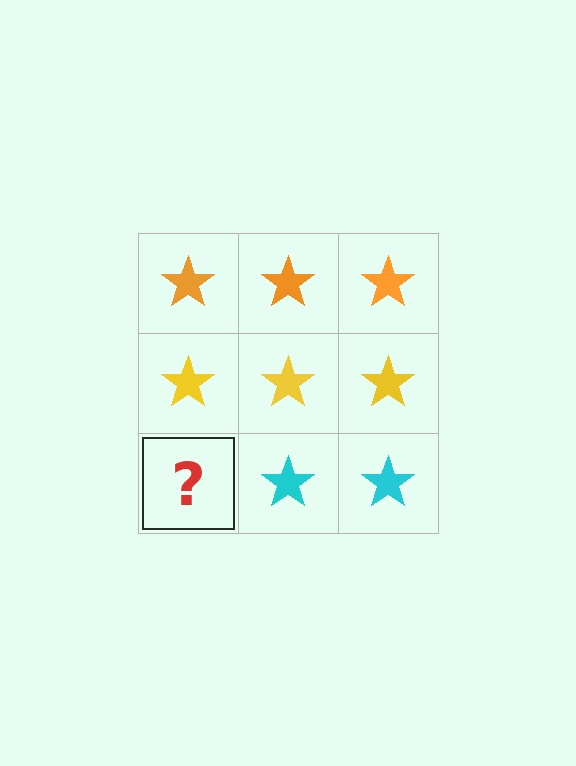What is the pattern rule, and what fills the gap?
The rule is that each row has a consistent color. The gap should be filled with a cyan star.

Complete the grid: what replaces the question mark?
The question mark should be replaced with a cyan star.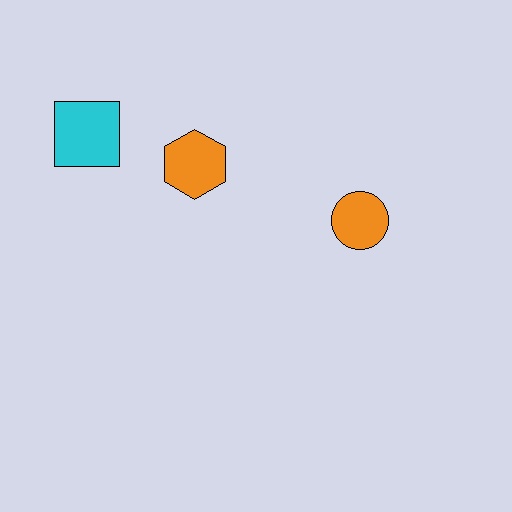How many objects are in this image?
There are 3 objects.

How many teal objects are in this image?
There are no teal objects.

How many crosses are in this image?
There are no crosses.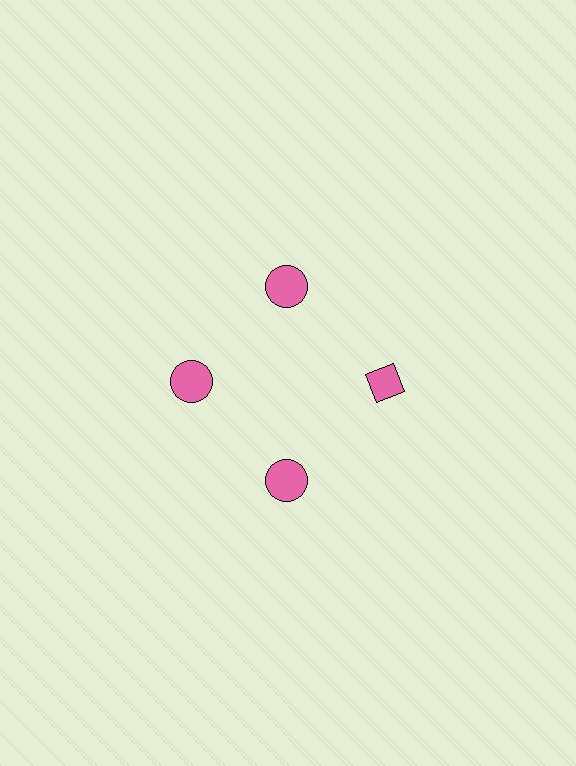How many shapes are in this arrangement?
There are 4 shapes arranged in a ring pattern.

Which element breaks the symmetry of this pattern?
The pink diamond at roughly the 3 o'clock position breaks the symmetry. All other shapes are pink circles.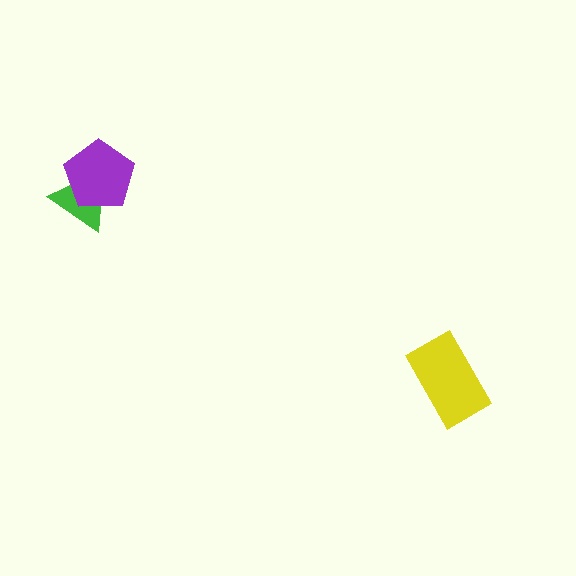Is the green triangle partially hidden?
Yes, it is partially covered by another shape.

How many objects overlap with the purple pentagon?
1 object overlaps with the purple pentagon.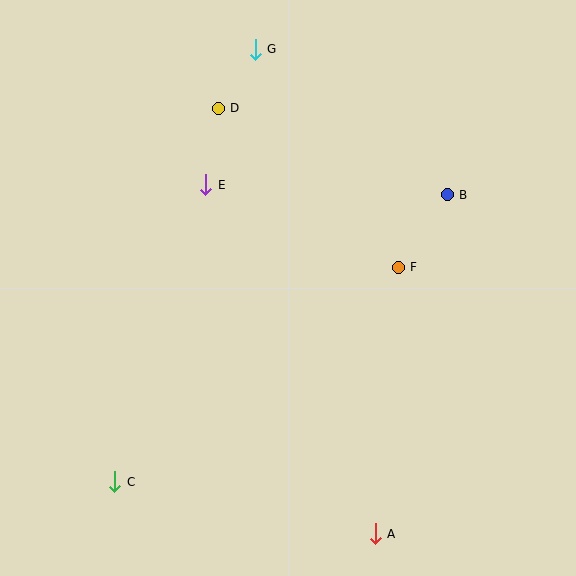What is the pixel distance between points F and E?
The distance between F and E is 209 pixels.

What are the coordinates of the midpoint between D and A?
The midpoint between D and A is at (297, 321).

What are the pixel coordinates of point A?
Point A is at (375, 534).